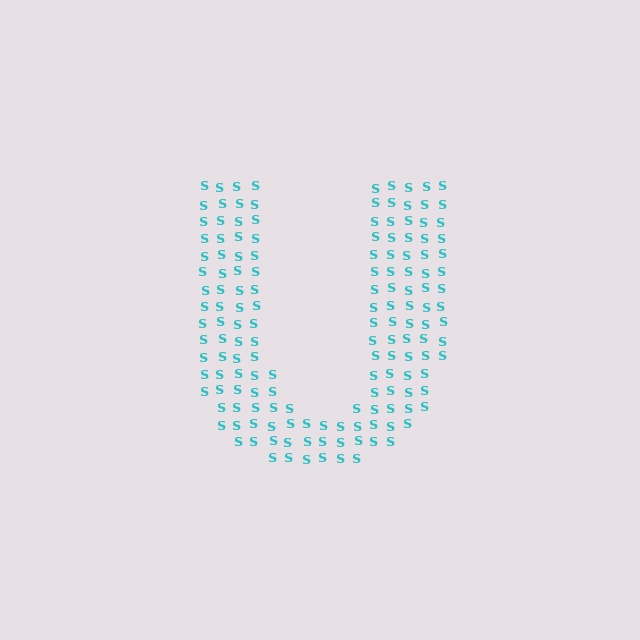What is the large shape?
The large shape is the letter U.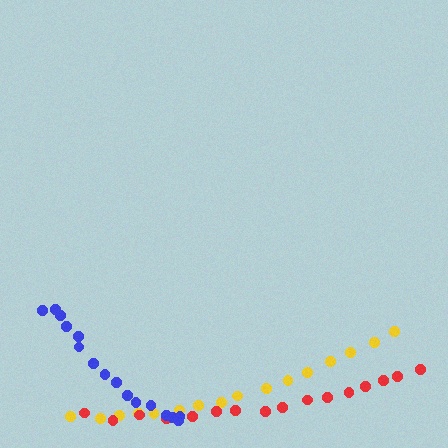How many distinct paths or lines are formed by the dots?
There are 3 distinct paths.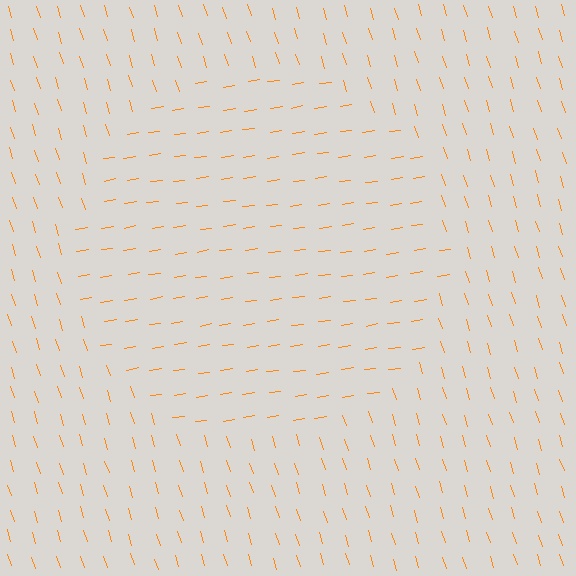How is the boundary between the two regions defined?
The boundary is defined purely by a change in line orientation (approximately 81 degrees difference). All lines are the same color and thickness.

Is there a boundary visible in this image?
Yes, there is a texture boundary formed by a change in line orientation.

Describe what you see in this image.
The image is filled with small orange line segments. A circle region in the image has lines oriented differently from the surrounding lines, creating a visible texture boundary.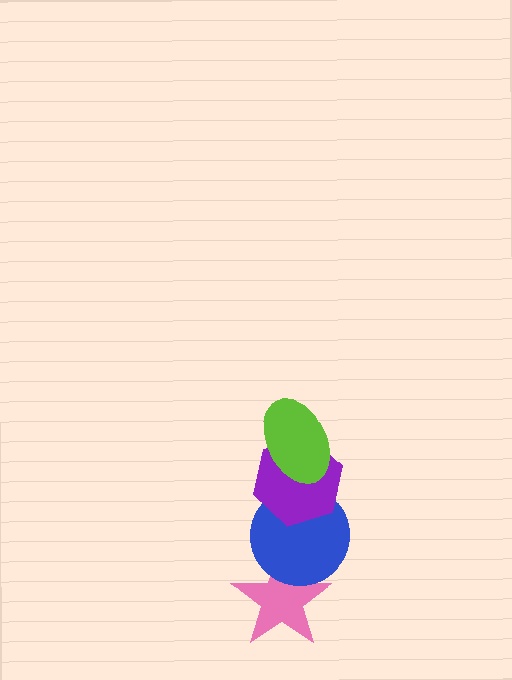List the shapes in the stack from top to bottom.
From top to bottom: the lime ellipse, the purple hexagon, the blue circle, the pink star.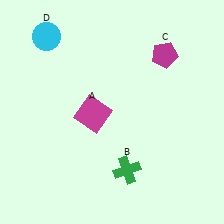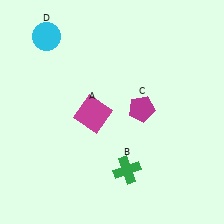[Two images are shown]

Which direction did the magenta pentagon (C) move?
The magenta pentagon (C) moved down.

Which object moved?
The magenta pentagon (C) moved down.